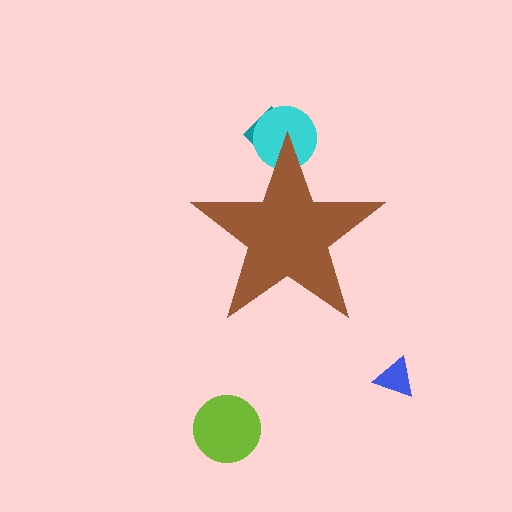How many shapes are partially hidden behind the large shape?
2 shapes are partially hidden.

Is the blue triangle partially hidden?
No, the blue triangle is fully visible.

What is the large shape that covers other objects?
A brown star.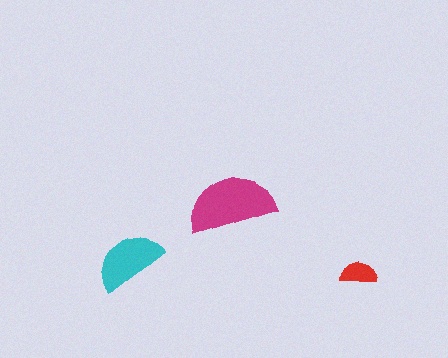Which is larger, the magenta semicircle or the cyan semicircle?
The magenta one.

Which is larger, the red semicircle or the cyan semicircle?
The cyan one.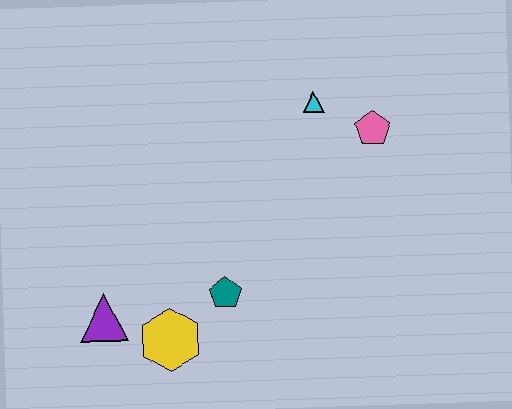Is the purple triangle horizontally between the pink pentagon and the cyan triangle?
No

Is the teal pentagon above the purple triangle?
Yes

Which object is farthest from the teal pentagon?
The pink pentagon is farthest from the teal pentagon.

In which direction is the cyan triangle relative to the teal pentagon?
The cyan triangle is above the teal pentagon.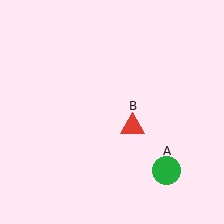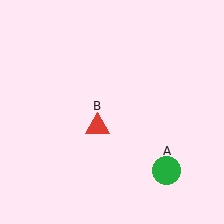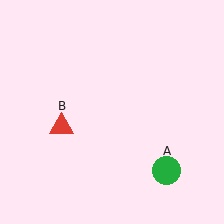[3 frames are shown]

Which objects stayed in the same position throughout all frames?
Green circle (object A) remained stationary.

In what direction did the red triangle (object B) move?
The red triangle (object B) moved left.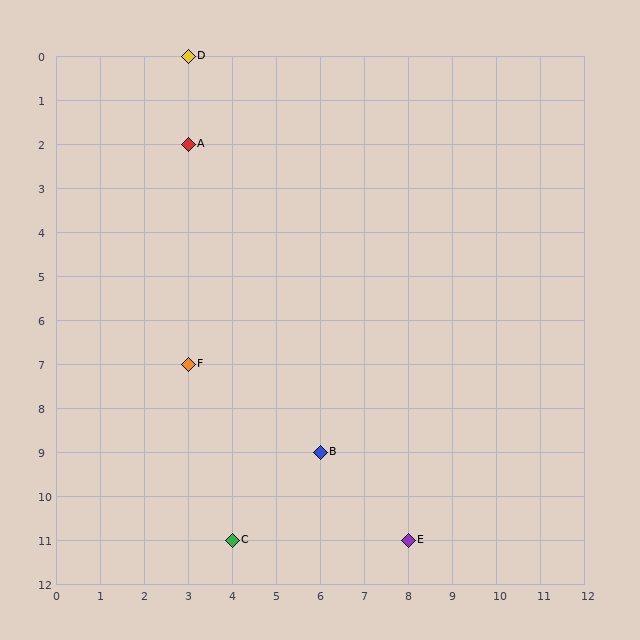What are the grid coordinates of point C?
Point C is at grid coordinates (4, 11).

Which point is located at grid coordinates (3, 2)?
Point A is at (3, 2).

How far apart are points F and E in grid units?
Points F and E are 5 columns and 4 rows apart (about 6.4 grid units diagonally).